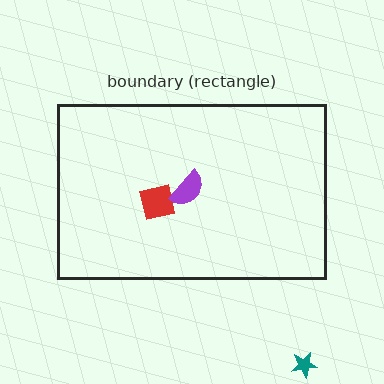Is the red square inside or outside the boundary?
Inside.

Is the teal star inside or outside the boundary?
Outside.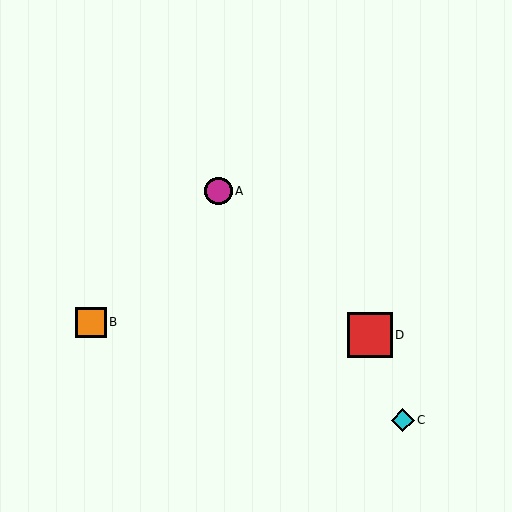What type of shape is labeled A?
Shape A is a magenta circle.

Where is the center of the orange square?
The center of the orange square is at (91, 322).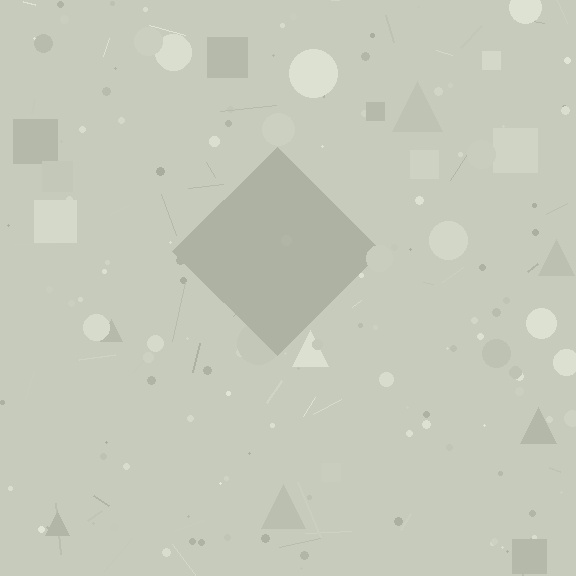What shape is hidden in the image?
A diamond is hidden in the image.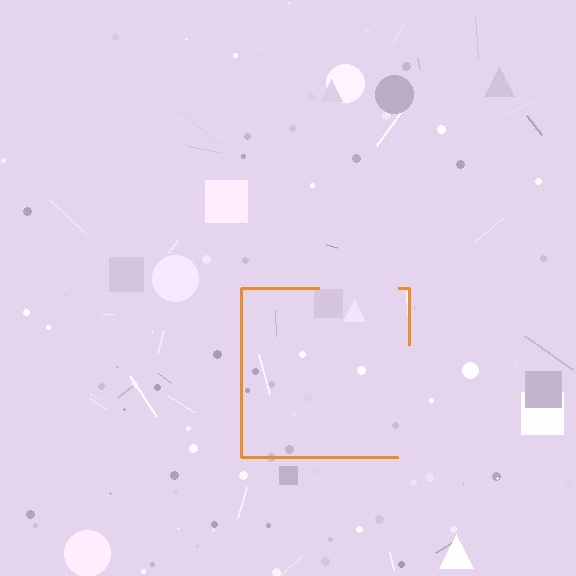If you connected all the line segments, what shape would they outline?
They would outline a square.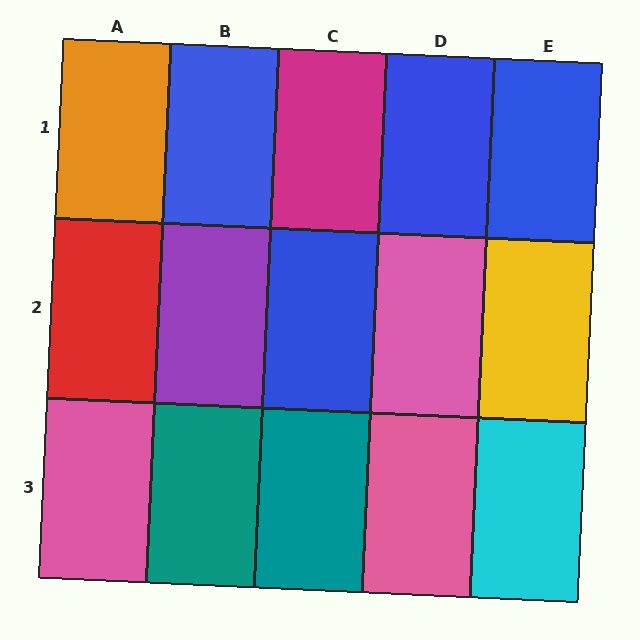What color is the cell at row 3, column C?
Teal.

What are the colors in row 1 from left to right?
Orange, blue, magenta, blue, blue.